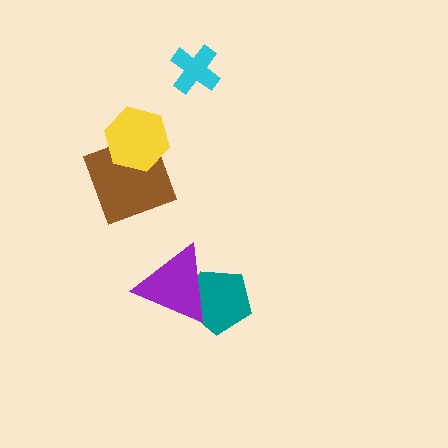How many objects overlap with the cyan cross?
0 objects overlap with the cyan cross.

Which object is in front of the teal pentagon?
The purple triangle is in front of the teal pentagon.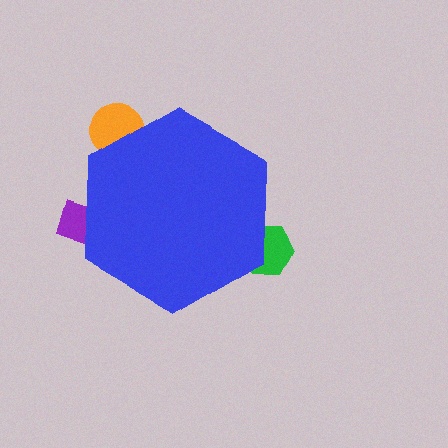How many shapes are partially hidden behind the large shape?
3 shapes are partially hidden.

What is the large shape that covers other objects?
A blue hexagon.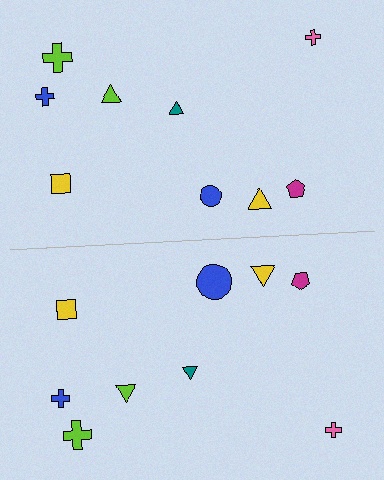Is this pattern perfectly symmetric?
No, the pattern is not perfectly symmetric. The blue circle on the bottom side has a different size than its mirror counterpart.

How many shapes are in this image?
There are 18 shapes in this image.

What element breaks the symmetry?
The blue circle on the bottom side has a different size than its mirror counterpart.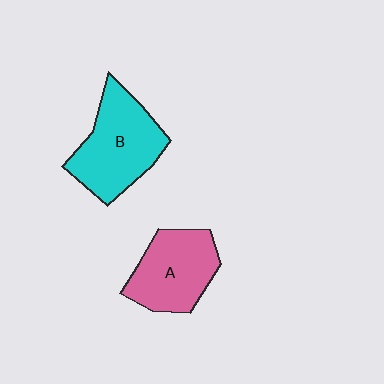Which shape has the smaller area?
Shape A (pink).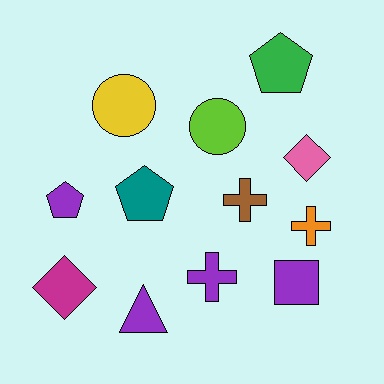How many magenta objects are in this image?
There is 1 magenta object.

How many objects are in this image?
There are 12 objects.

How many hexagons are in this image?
There are no hexagons.